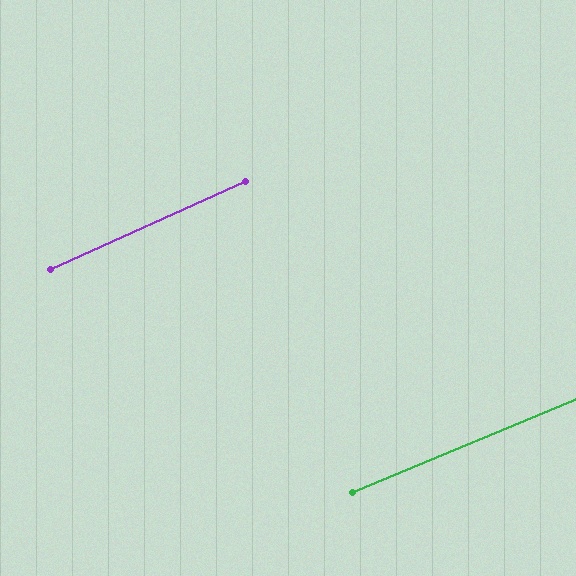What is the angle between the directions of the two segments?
Approximately 2 degrees.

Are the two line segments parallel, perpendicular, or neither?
Parallel — their directions differ by only 1.6°.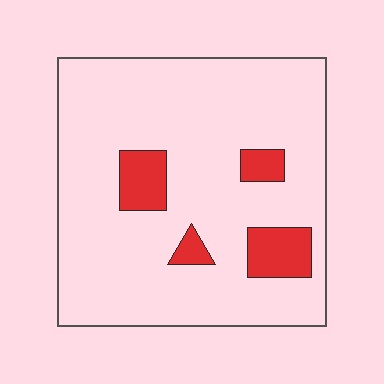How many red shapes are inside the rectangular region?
4.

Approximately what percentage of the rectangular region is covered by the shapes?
Approximately 10%.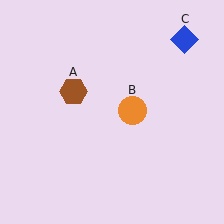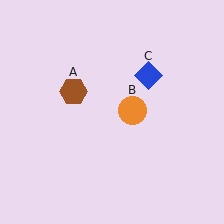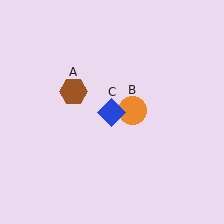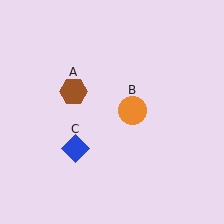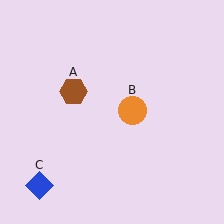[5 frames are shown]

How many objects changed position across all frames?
1 object changed position: blue diamond (object C).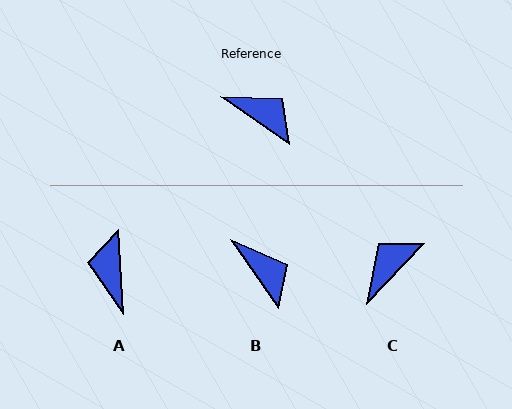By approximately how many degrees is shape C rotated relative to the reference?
Approximately 82 degrees counter-clockwise.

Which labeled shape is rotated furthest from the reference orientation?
A, about 128 degrees away.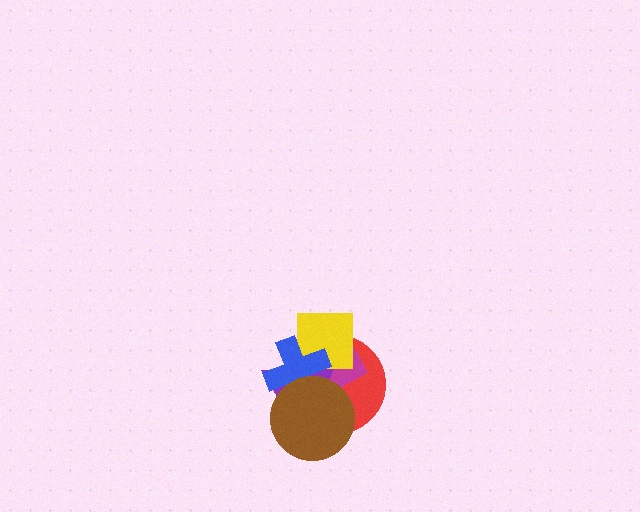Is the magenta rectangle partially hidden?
Yes, it is partially covered by another shape.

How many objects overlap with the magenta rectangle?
5 objects overlap with the magenta rectangle.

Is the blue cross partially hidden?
Yes, it is partially covered by another shape.